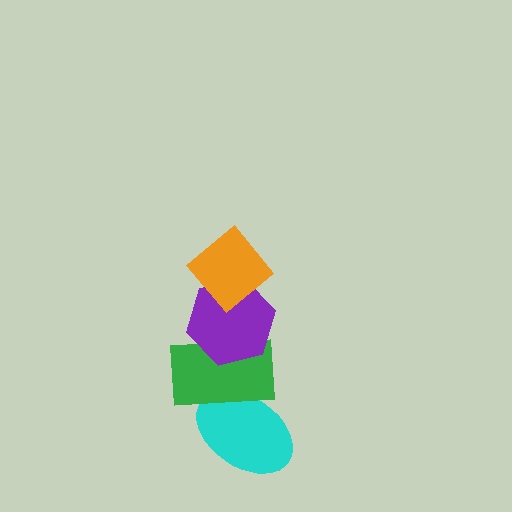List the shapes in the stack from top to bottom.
From top to bottom: the orange diamond, the purple hexagon, the green rectangle, the cyan ellipse.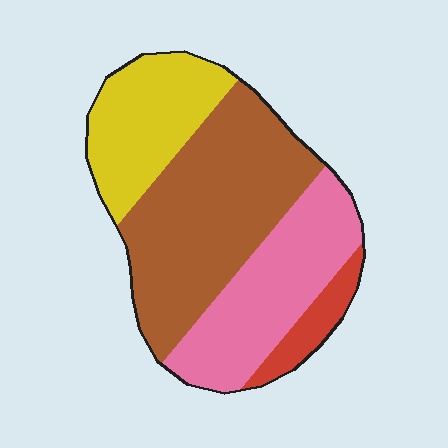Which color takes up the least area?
Red, at roughly 5%.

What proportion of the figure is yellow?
Yellow covers roughly 20% of the figure.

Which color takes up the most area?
Brown, at roughly 45%.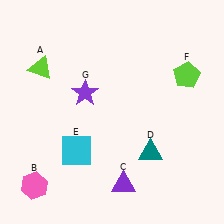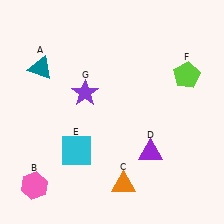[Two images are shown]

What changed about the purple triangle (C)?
In Image 1, C is purple. In Image 2, it changed to orange.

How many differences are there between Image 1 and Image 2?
There are 3 differences between the two images.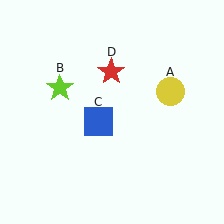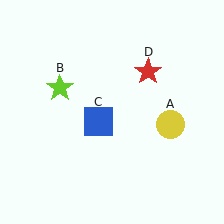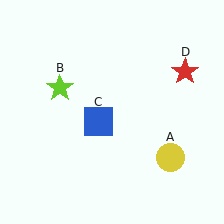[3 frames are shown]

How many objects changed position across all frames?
2 objects changed position: yellow circle (object A), red star (object D).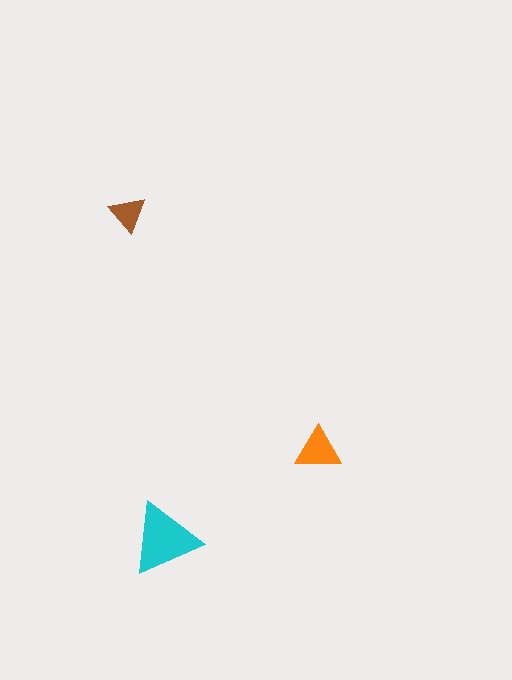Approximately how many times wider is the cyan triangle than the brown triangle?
About 2 times wider.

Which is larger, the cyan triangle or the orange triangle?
The cyan one.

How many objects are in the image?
There are 3 objects in the image.